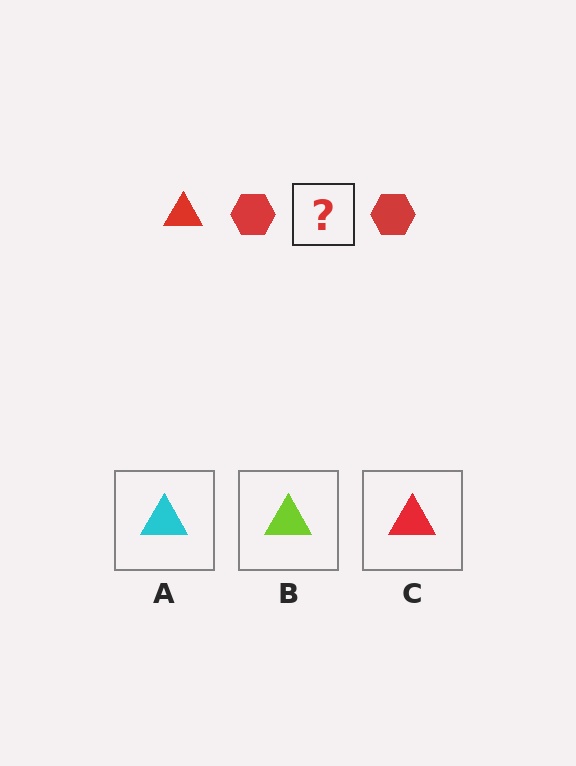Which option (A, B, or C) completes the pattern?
C.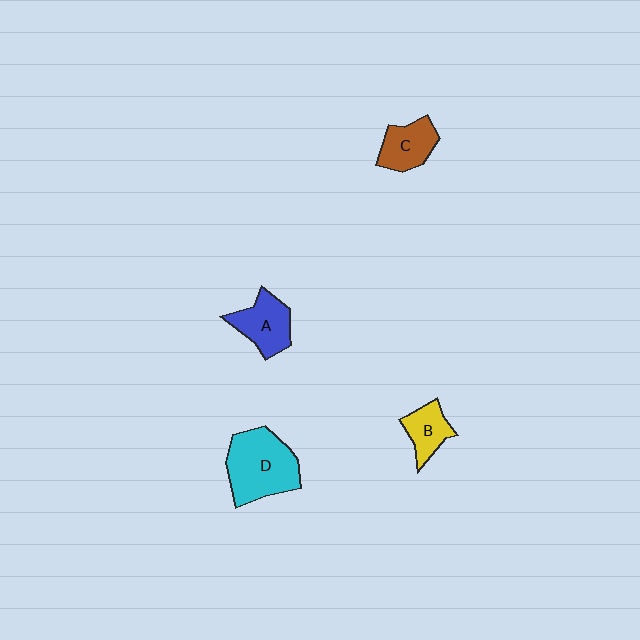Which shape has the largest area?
Shape D (cyan).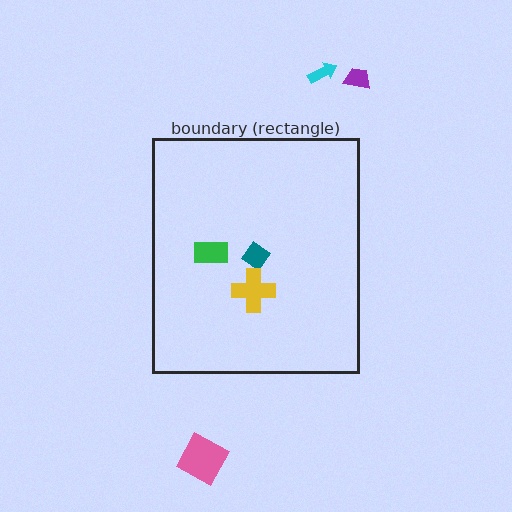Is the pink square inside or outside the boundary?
Outside.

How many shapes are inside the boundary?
3 inside, 3 outside.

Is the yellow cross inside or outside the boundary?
Inside.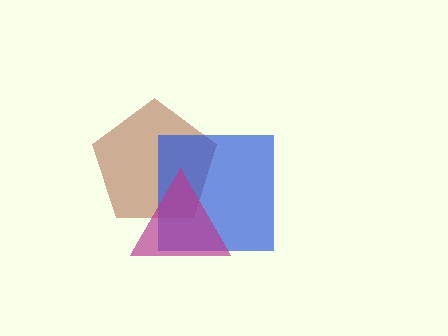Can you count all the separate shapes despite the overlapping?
Yes, there are 3 separate shapes.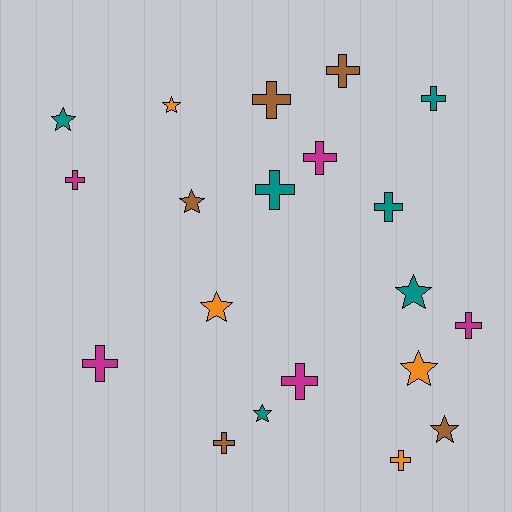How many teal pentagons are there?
There are no teal pentagons.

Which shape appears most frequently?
Cross, with 12 objects.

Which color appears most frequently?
Teal, with 6 objects.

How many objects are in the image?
There are 20 objects.